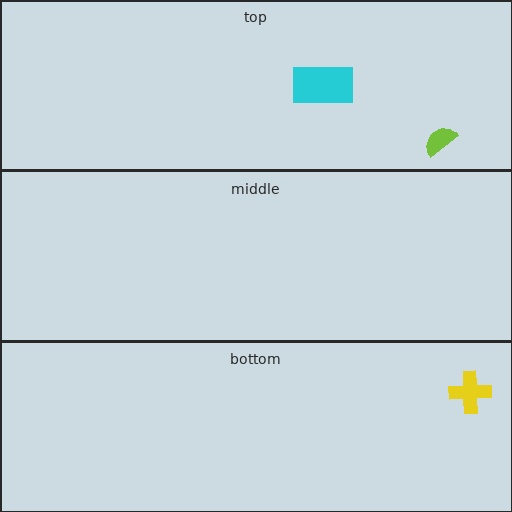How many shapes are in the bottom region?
1.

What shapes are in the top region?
The lime semicircle, the cyan rectangle.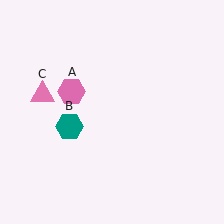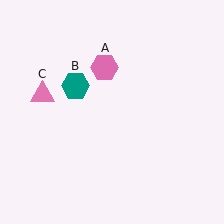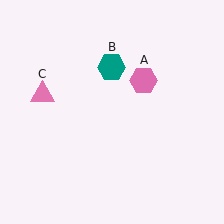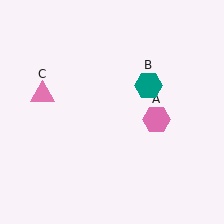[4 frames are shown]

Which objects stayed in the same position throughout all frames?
Pink triangle (object C) remained stationary.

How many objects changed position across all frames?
2 objects changed position: pink hexagon (object A), teal hexagon (object B).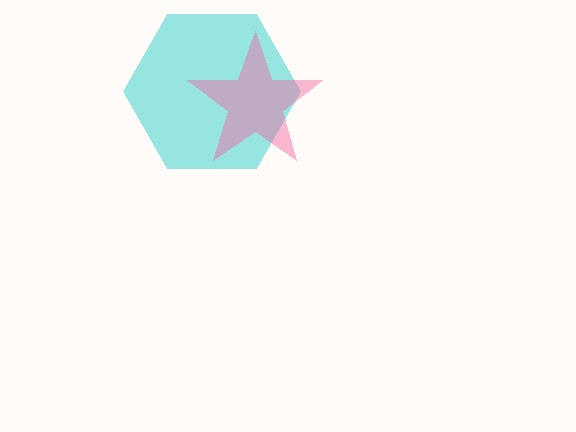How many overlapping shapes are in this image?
There are 2 overlapping shapes in the image.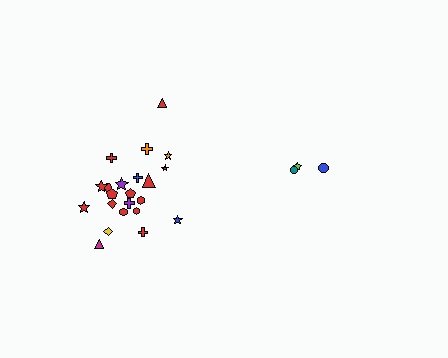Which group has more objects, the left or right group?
The left group.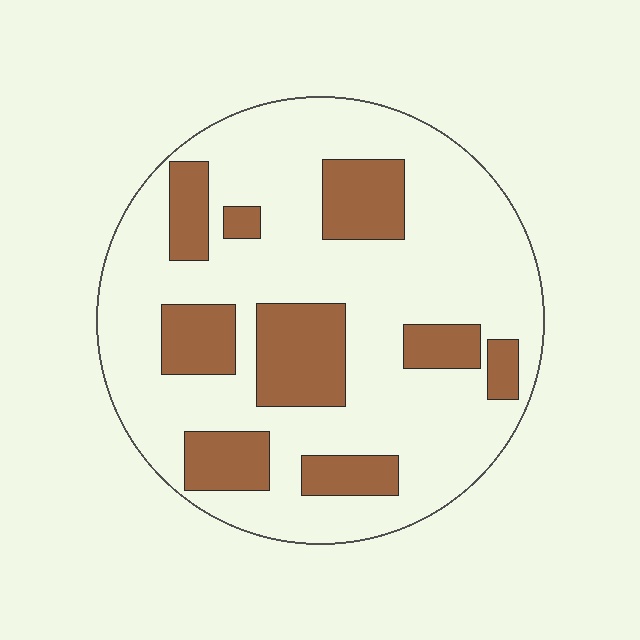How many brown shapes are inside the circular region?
9.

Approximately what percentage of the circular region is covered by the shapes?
Approximately 25%.